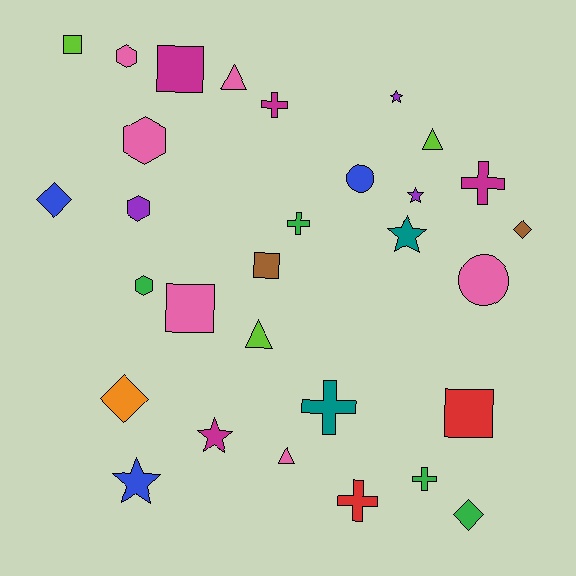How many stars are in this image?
There are 5 stars.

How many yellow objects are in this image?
There are no yellow objects.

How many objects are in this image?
There are 30 objects.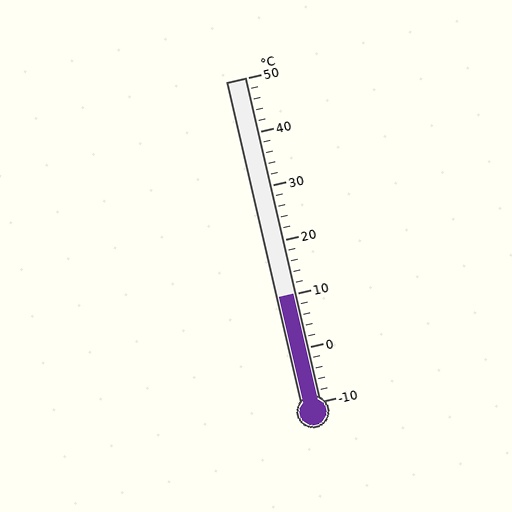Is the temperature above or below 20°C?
The temperature is below 20°C.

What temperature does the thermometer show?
The thermometer shows approximately 10°C.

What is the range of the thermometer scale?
The thermometer scale ranges from -10°C to 50°C.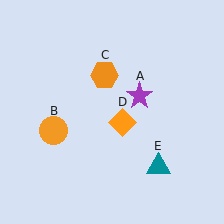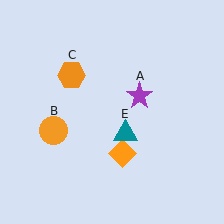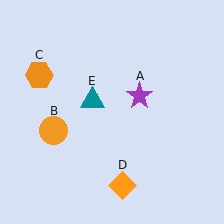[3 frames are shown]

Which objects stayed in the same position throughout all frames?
Purple star (object A) and orange circle (object B) remained stationary.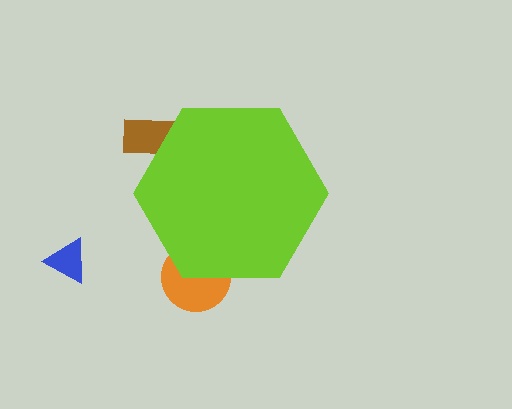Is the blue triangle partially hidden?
No, the blue triangle is fully visible.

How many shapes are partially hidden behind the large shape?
2 shapes are partially hidden.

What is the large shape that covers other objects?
A lime hexagon.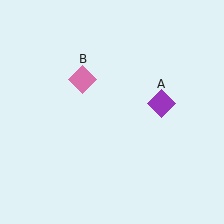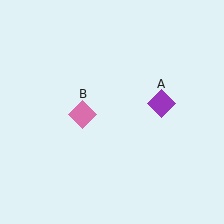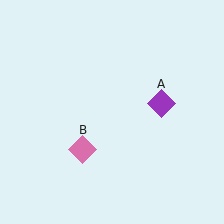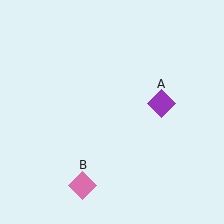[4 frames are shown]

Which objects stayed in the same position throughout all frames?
Purple diamond (object A) remained stationary.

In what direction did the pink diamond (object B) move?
The pink diamond (object B) moved down.